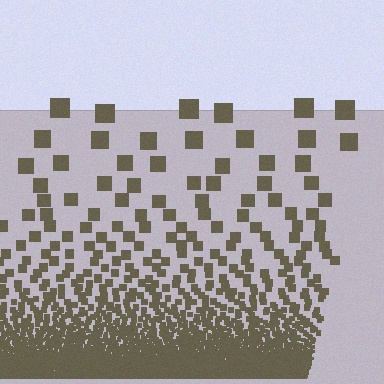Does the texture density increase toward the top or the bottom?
Density increases toward the bottom.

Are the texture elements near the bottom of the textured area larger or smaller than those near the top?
Smaller. The gradient is inverted — elements near the bottom are smaller and denser.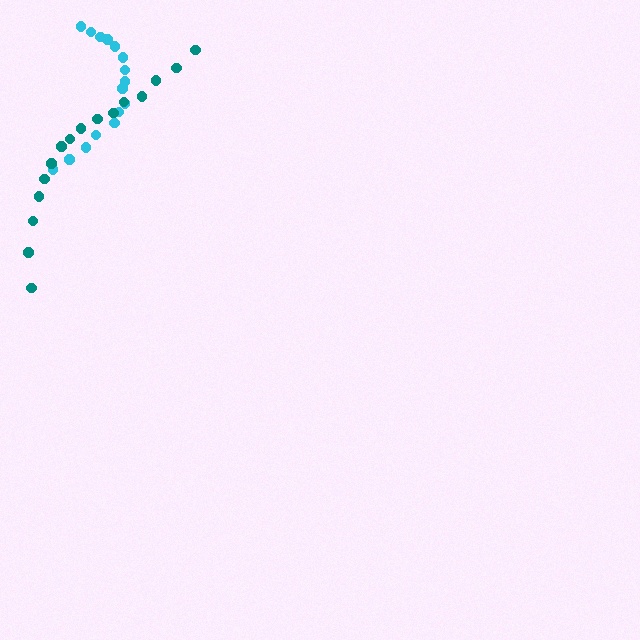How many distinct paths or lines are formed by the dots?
There are 2 distinct paths.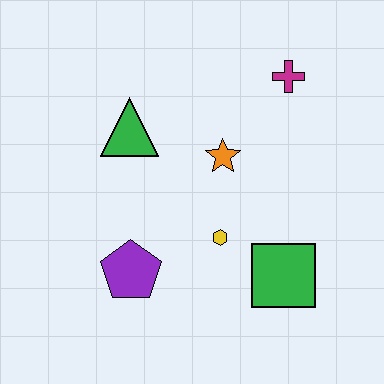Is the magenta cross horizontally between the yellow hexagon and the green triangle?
No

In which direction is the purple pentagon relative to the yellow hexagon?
The purple pentagon is to the left of the yellow hexagon.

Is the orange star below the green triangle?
Yes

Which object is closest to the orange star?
The yellow hexagon is closest to the orange star.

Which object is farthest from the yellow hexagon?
The magenta cross is farthest from the yellow hexagon.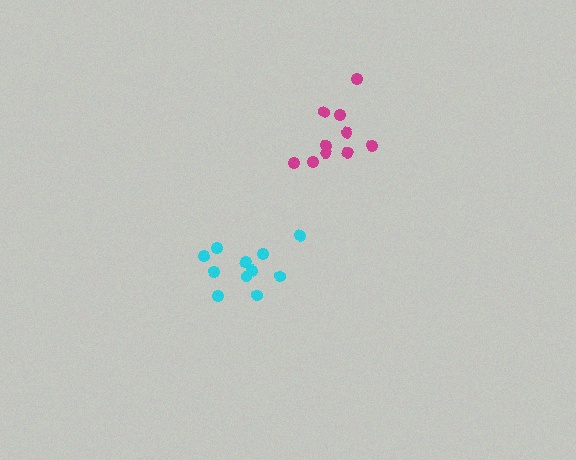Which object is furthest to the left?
The cyan cluster is leftmost.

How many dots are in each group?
Group 1: 11 dots, Group 2: 10 dots (21 total).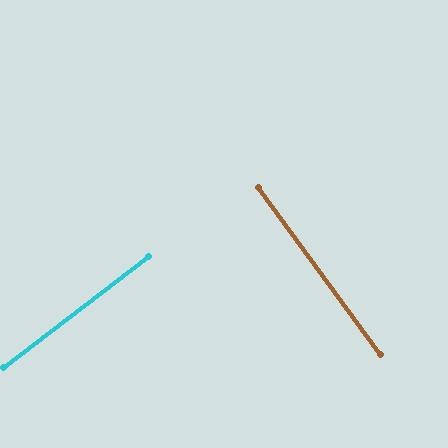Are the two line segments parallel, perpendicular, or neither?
Perpendicular — they meet at approximately 88°.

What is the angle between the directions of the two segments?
Approximately 88 degrees.